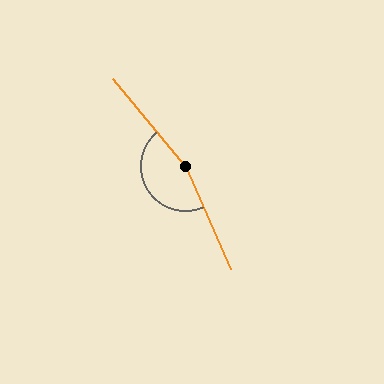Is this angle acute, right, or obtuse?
It is obtuse.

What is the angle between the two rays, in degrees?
Approximately 164 degrees.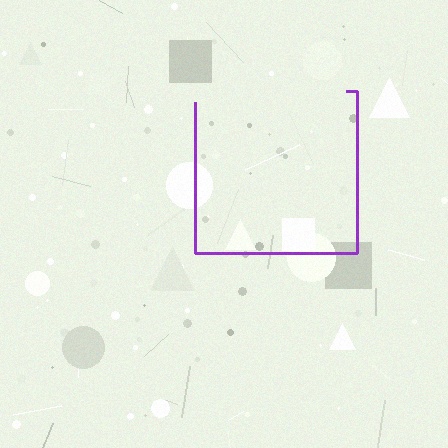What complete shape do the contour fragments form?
The contour fragments form a square.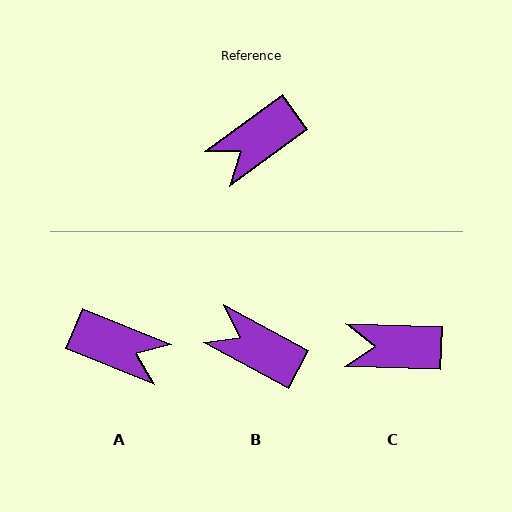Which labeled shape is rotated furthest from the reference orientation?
A, about 122 degrees away.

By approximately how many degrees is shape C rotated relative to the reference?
Approximately 38 degrees clockwise.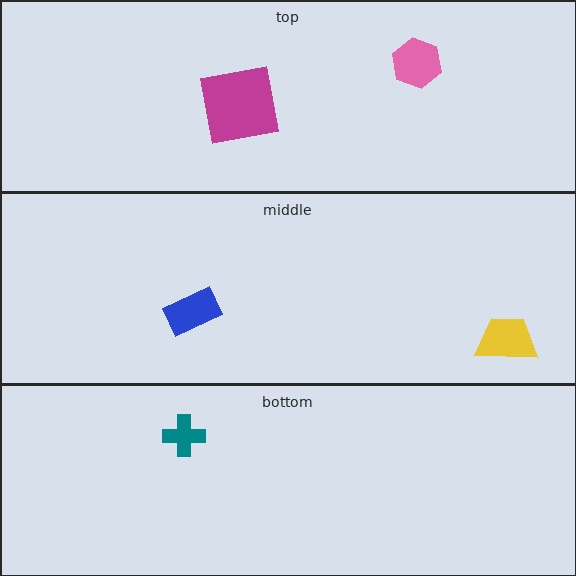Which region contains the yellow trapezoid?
The middle region.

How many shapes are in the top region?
2.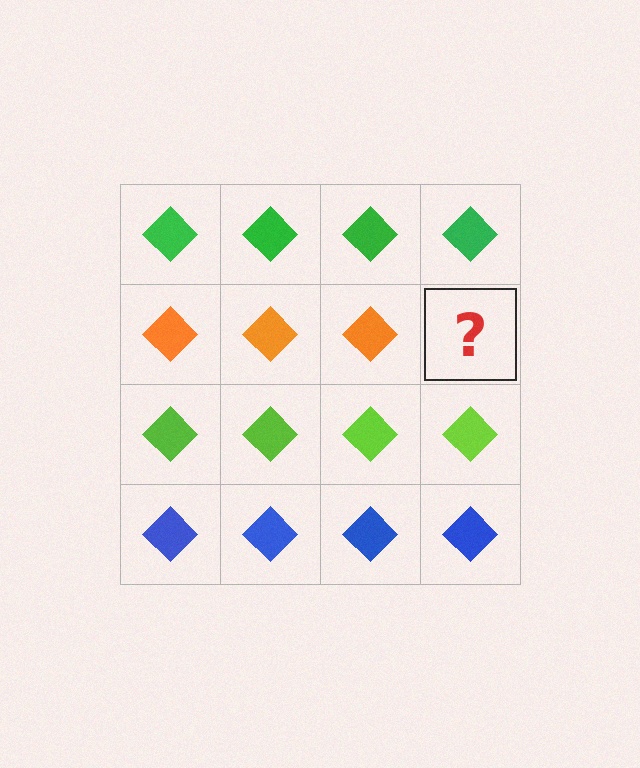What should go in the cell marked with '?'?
The missing cell should contain an orange diamond.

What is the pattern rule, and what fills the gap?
The rule is that each row has a consistent color. The gap should be filled with an orange diamond.